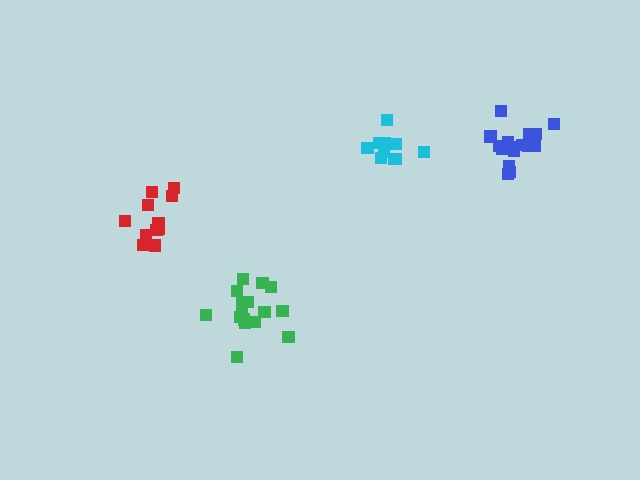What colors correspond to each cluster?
The clusters are colored: cyan, red, blue, green.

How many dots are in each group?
Group 1: 11 dots, Group 2: 11 dots, Group 3: 16 dots, Group 4: 16 dots (54 total).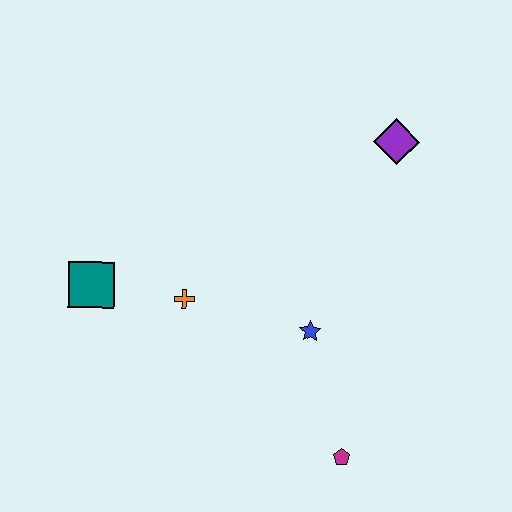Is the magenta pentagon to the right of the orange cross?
Yes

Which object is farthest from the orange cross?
The purple diamond is farthest from the orange cross.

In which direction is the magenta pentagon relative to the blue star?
The magenta pentagon is below the blue star.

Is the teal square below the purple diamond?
Yes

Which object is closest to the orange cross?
The teal square is closest to the orange cross.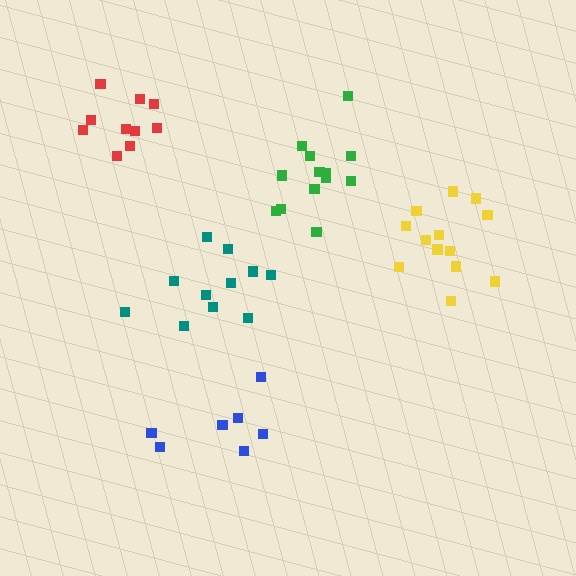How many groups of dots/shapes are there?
There are 5 groups.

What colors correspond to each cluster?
The clusters are colored: teal, yellow, green, blue, red.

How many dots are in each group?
Group 1: 11 dots, Group 2: 13 dots, Group 3: 13 dots, Group 4: 7 dots, Group 5: 10 dots (54 total).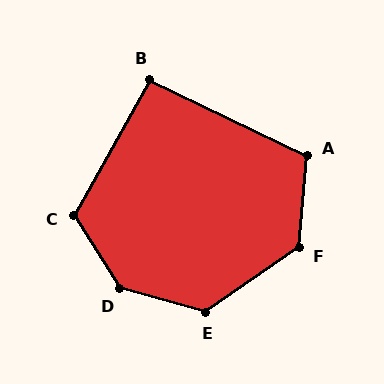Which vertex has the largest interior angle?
D, at approximately 138 degrees.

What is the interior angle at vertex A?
Approximately 111 degrees (obtuse).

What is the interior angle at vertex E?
Approximately 130 degrees (obtuse).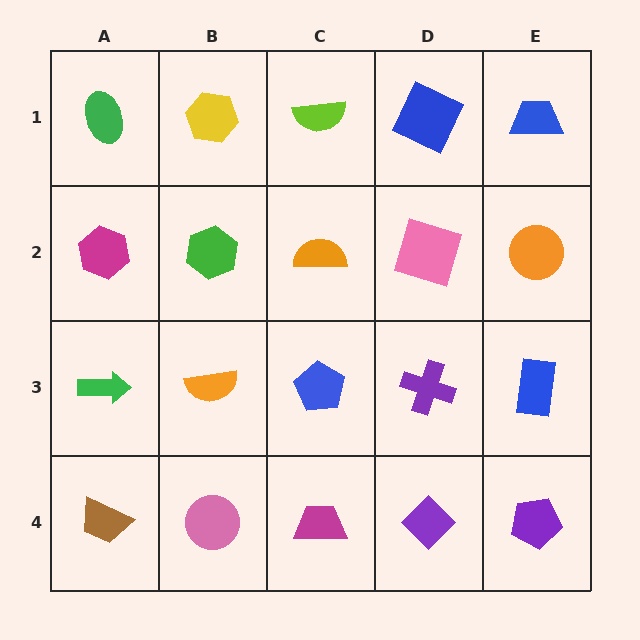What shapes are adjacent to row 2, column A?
A green ellipse (row 1, column A), a green arrow (row 3, column A), a green hexagon (row 2, column B).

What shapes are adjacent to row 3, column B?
A green hexagon (row 2, column B), a pink circle (row 4, column B), a green arrow (row 3, column A), a blue pentagon (row 3, column C).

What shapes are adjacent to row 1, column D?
A pink square (row 2, column D), a lime semicircle (row 1, column C), a blue trapezoid (row 1, column E).